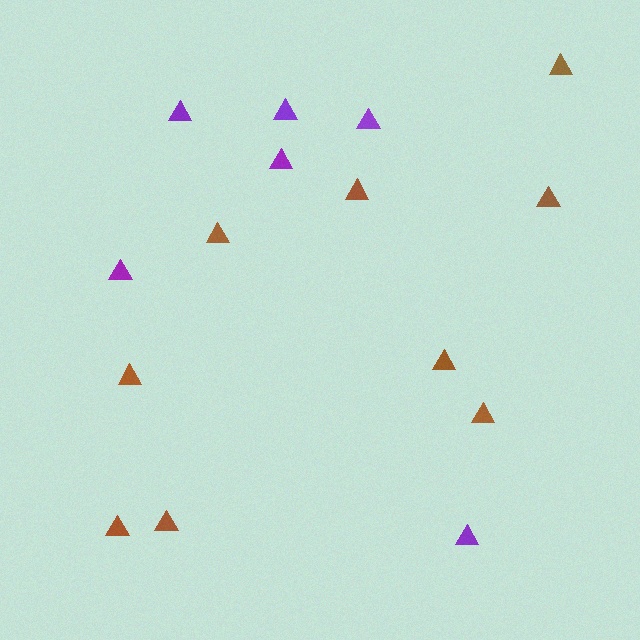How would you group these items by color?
There are 2 groups: one group of brown triangles (9) and one group of purple triangles (6).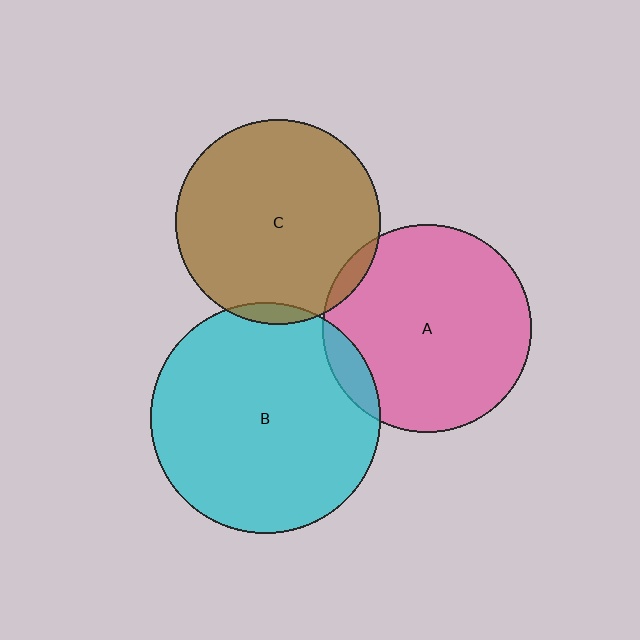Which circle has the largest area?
Circle B (cyan).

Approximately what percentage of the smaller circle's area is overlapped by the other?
Approximately 5%.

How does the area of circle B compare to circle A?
Approximately 1.2 times.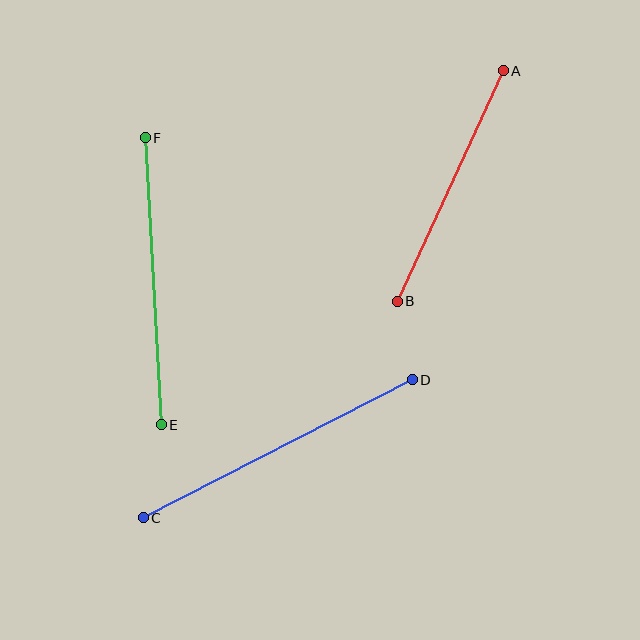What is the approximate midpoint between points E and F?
The midpoint is at approximately (153, 281) pixels.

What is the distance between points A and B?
The distance is approximately 254 pixels.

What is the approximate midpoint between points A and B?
The midpoint is at approximately (450, 186) pixels.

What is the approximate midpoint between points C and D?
The midpoint is at approximately (278, 449) pixels.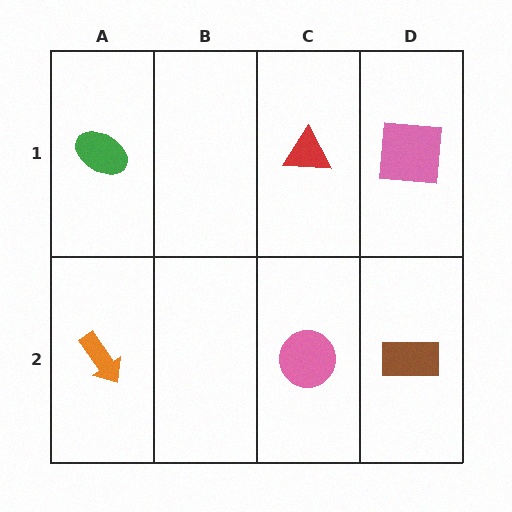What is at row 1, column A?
A green ellipse.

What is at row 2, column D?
A brown rectangle.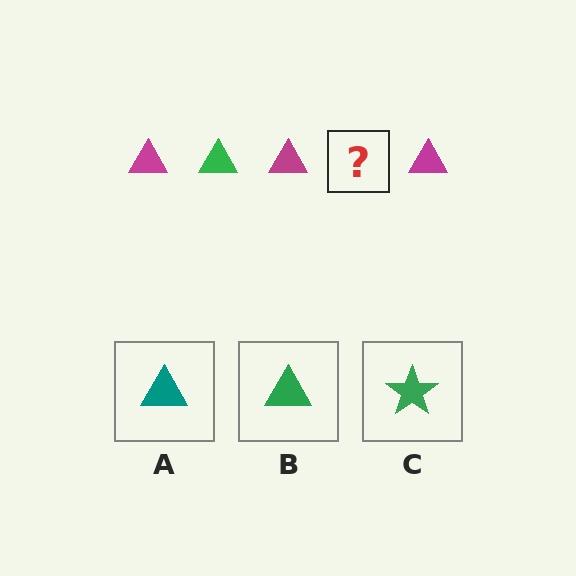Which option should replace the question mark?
Option B.